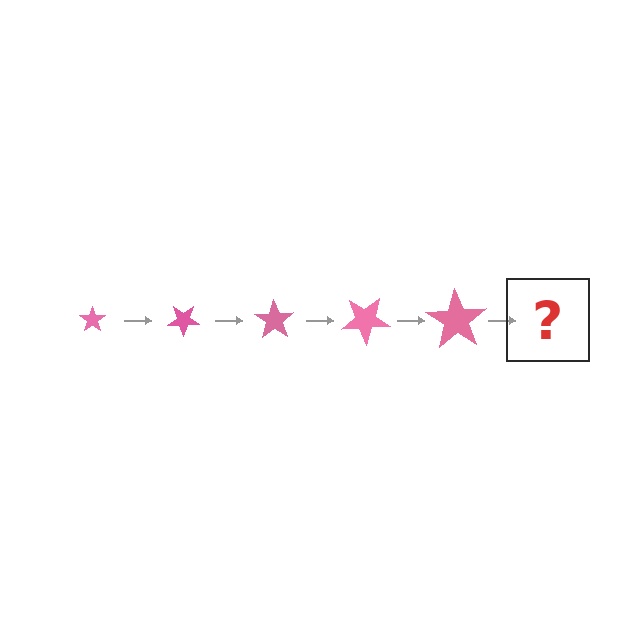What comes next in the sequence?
The next element should be a star, larger than the previous one and rotated 175 degrees from the start.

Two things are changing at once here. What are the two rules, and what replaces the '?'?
The two rules are that the star grows larger each step and it rotates 35 degrees each step. The '?' should be a star, larger than the previous one and rotated 175 degrees from the start.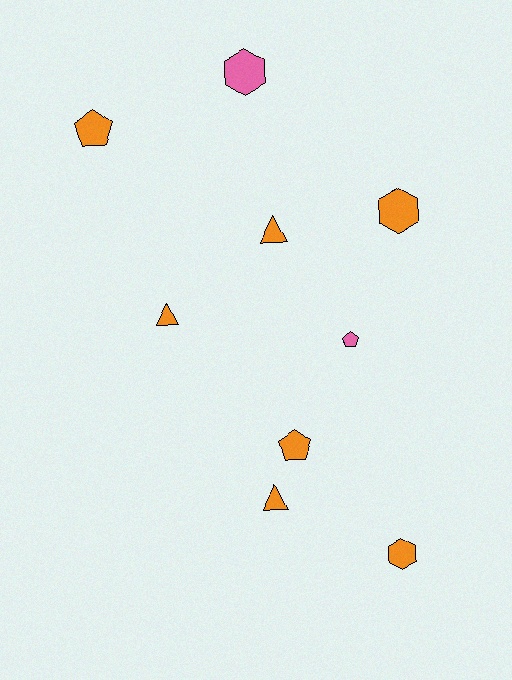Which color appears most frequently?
Orange, with 7 objects.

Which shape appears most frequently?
Triangle, with 3 objects.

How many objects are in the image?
There are 9 objects.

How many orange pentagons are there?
There are 2 orange pentagons.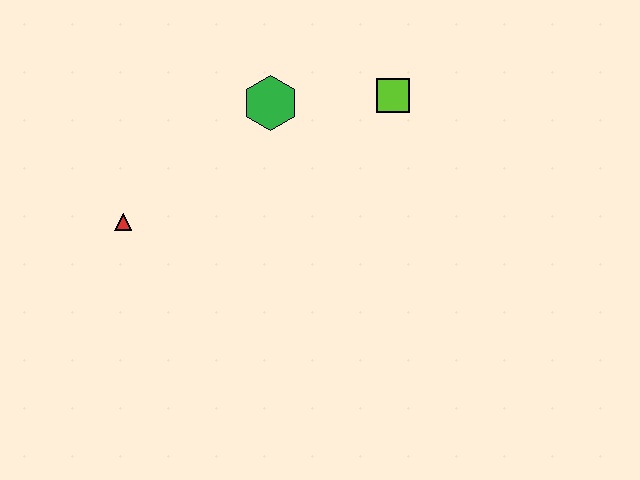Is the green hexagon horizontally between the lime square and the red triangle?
Yes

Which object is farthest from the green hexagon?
The red triangle is farthest from the green hexagon.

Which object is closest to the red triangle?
The green hexagon is closest to the red triangle.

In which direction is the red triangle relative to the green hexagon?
The red triangle is to the left of the green hexagon.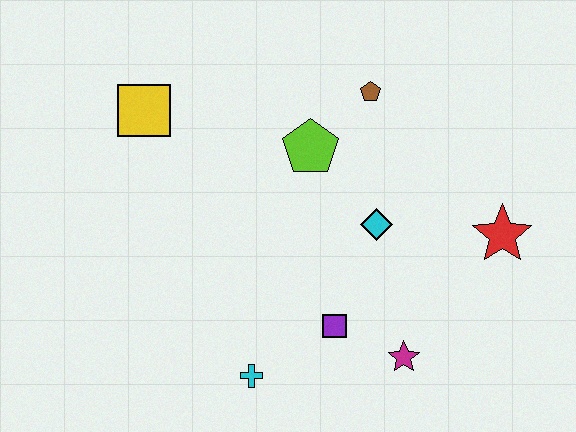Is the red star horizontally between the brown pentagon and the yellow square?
No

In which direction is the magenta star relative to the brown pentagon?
The magenta star is below the brown pentagon.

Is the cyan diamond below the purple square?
No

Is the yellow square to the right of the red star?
No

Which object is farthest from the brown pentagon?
The cyan cross is farthest from the brown pentagon.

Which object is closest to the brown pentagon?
The lime pentagon is closest to the brown pentagon.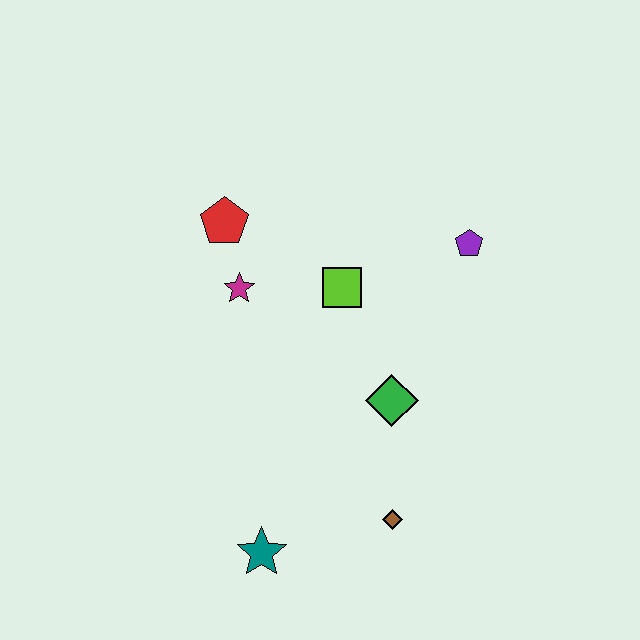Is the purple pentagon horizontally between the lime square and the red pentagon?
No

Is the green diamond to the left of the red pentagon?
No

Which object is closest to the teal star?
The brown diamond is closest to the teal star.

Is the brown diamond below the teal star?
No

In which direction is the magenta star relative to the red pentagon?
The magenta star is below the red pentagon.